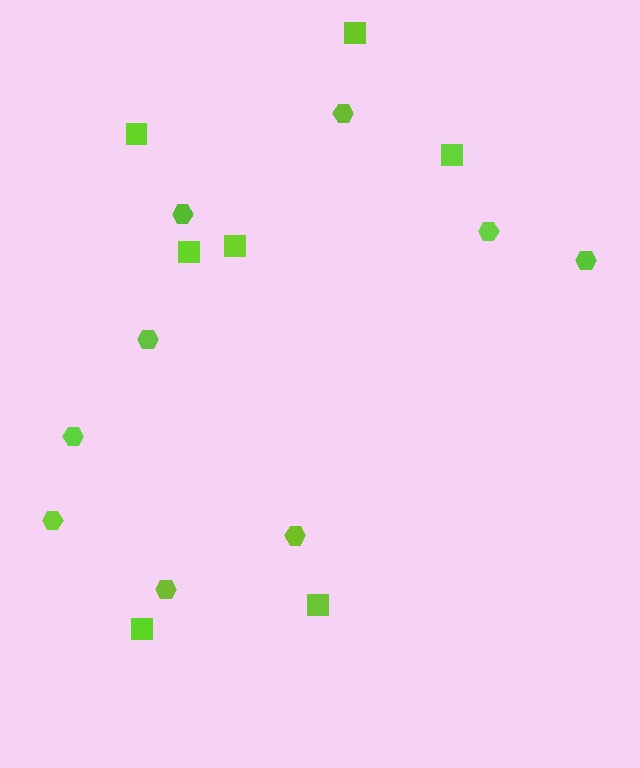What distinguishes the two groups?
There are 2 groups: one group of hexagons (9) and one group of squares (7).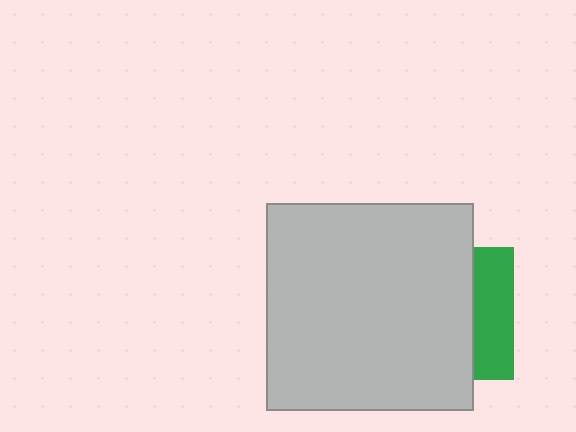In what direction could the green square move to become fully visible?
The green square could move right. That would shift it out from behind the light gray square entirely.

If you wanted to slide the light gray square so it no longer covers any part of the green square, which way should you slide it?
Slide it left — that is the most direct way to separate the two shapes.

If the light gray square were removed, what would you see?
You would see the complete green square.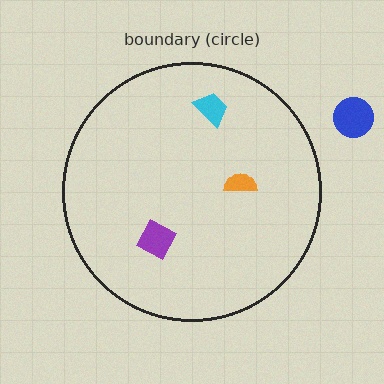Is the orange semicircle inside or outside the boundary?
Inside.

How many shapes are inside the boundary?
3 inside, 1 outside.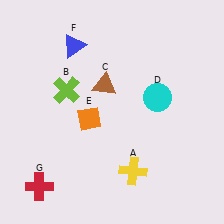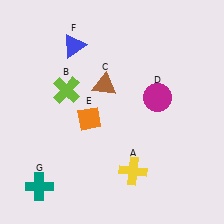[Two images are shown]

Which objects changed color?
D changed from cyan to magenta. G changed from red to teal.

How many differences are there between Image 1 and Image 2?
There are 2 differences between the two images.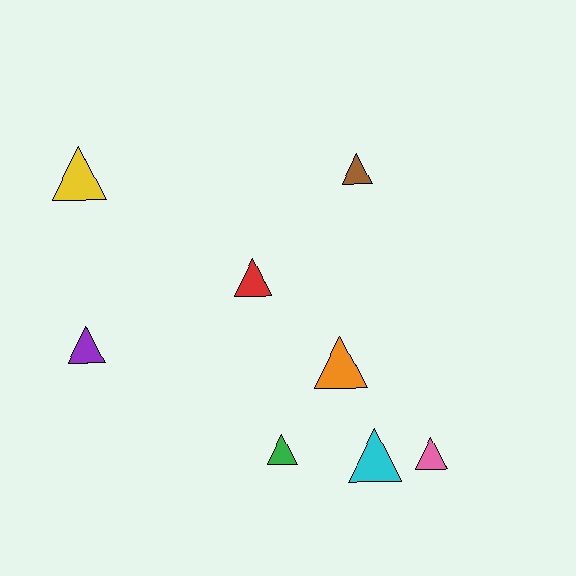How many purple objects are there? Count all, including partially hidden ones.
There is 1 purple object.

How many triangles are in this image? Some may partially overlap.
There are 8 triangles.